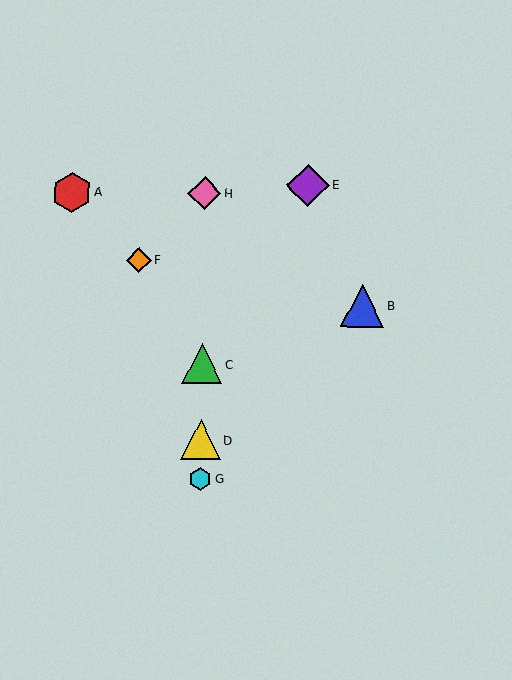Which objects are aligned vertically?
Objects C, D, G, H are aligned vertically.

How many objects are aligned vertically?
4 objects (C, D, G, H) are aligned vertically.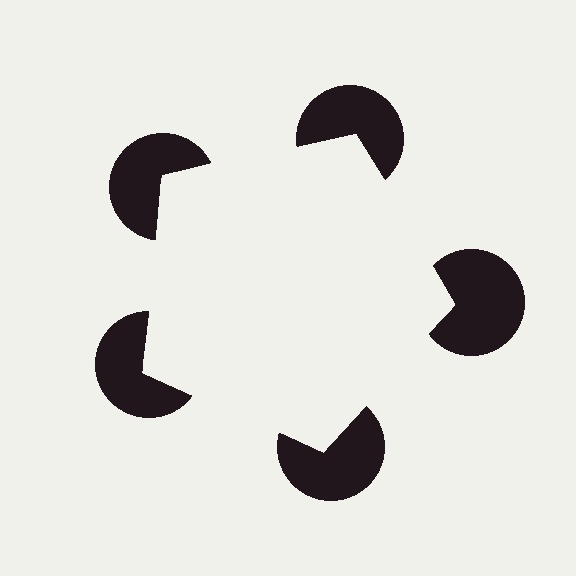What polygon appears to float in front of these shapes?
An illusory pentagon — its edges are inferred from the aligned wedge cuts in the pac-man discs, not physically drawn.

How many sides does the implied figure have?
5 sides.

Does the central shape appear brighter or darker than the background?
It typically appears slightly brighter than the background, even though no actual brightness change is drawn.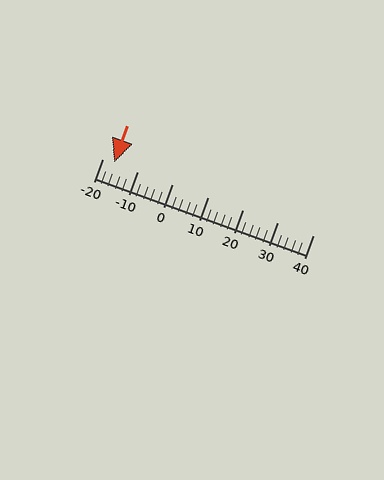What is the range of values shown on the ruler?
The ruler shows values from -20 to 40.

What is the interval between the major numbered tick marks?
The major tick marks are spaced 10 units apart.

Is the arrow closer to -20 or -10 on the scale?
The arrow is closer to -20.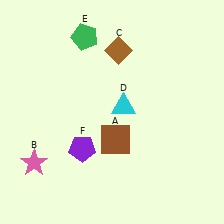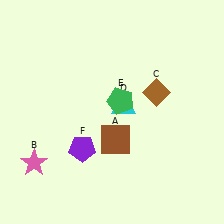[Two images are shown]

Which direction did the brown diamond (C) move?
The brown diamond (C) moved down.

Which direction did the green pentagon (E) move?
The green pentagon (E) moved down.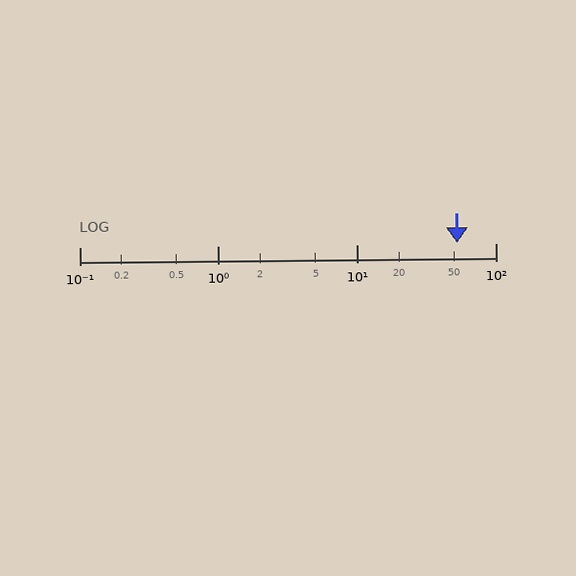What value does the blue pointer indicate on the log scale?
The pointer indicates approximately 53.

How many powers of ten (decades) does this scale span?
The scale spans 3 decades, from 0.1 to 100.